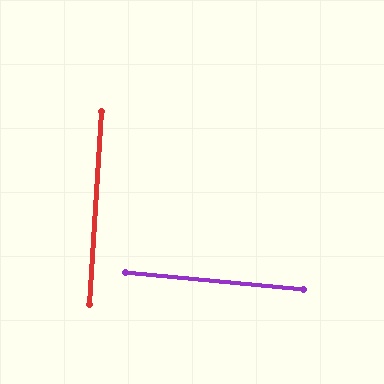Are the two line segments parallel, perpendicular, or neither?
Perpendicular — they meet at approximately 88°.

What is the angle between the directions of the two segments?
Approximately 88 degrees.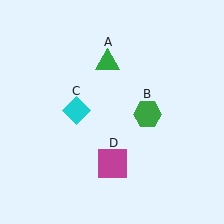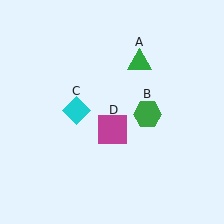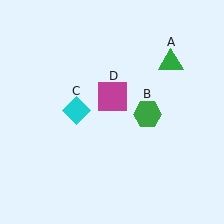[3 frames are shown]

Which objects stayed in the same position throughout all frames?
Green hexagon (object B) and cyan diamond (object C) remained stationary.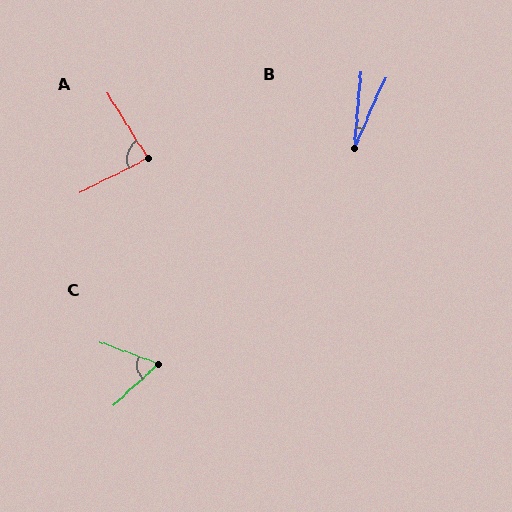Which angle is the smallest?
B, at approximately 18 degrees.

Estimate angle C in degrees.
Approximately 62 degrees.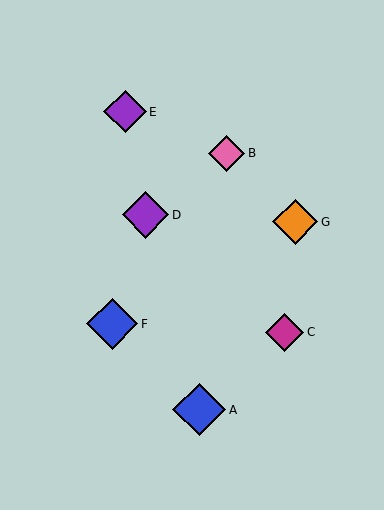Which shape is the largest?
The blue diamond (labeled A) is the largest.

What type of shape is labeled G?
Shape G is an orange diamond.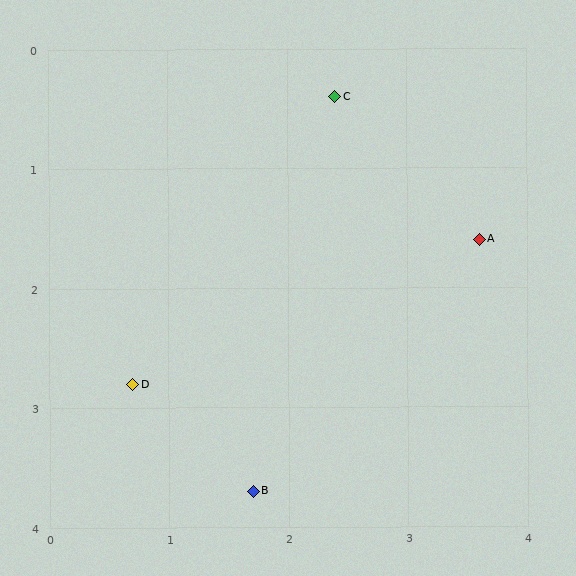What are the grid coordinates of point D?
Point D is at approximately (0.7, 2.8).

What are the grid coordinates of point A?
Point A is at approximately (3.6, 1.6).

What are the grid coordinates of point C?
Point C is at approximately (2.4, 0.4).